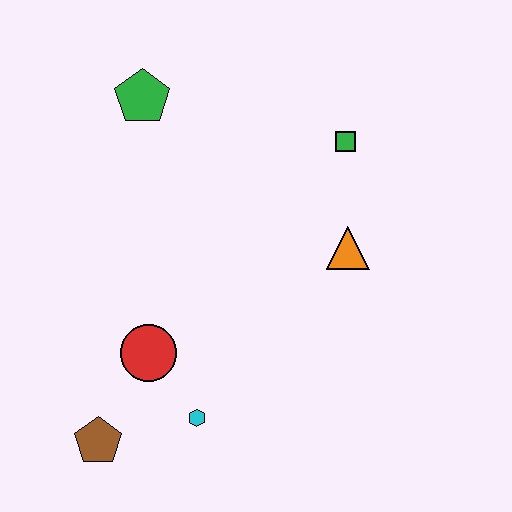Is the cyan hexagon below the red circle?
Yes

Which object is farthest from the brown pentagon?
The green square is farthest from the brown pentagon.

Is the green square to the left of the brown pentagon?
No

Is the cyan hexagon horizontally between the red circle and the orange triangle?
Yes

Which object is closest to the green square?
The orange triangle is closest to the green square.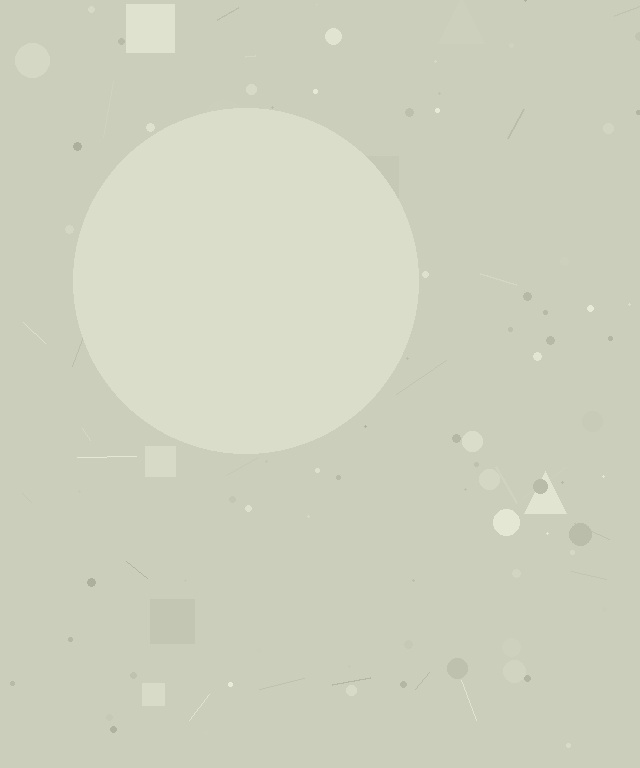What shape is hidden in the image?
A circle is hidden in the image.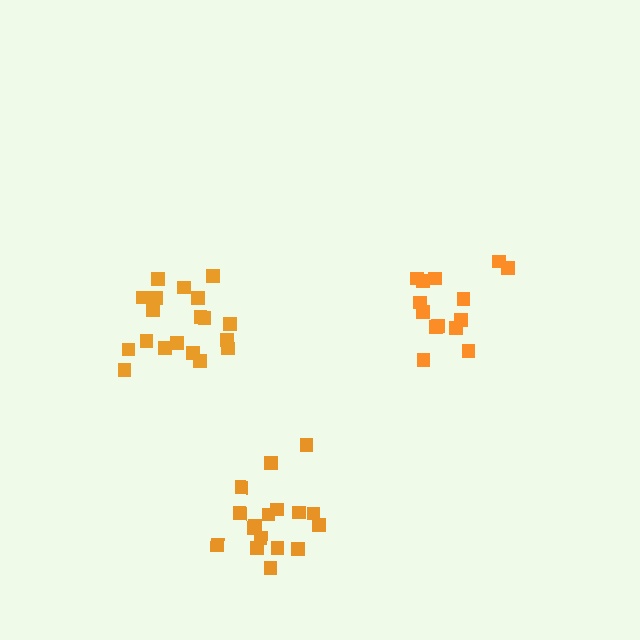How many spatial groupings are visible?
There are 3 spatial groupings.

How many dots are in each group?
Group 1: 19 dots, Group 2: 14 dots, Group 3: 17 dots (50 total).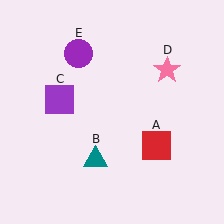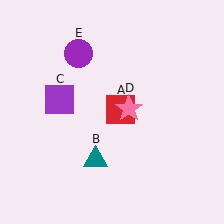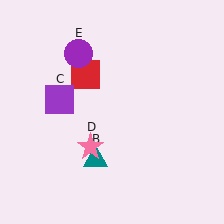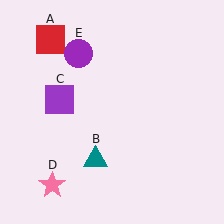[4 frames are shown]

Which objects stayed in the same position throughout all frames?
Teal triangle (object B) and purple square (object C) and purple circle (object E) remained stationary.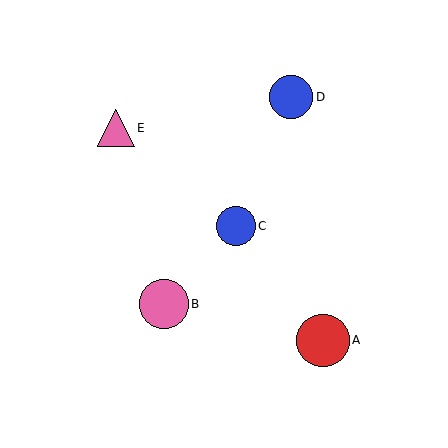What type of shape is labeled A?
Shape A is a red circle.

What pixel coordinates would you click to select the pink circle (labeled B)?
Click at (164, 304) to select the pink circle B.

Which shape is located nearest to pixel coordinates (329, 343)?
The red circle (labeled A) at (323, 341) is nearest to that location.